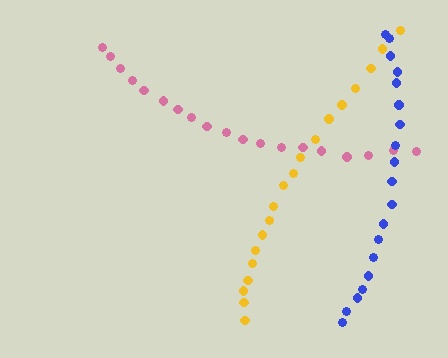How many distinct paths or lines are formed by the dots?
There are 3 distinct paths.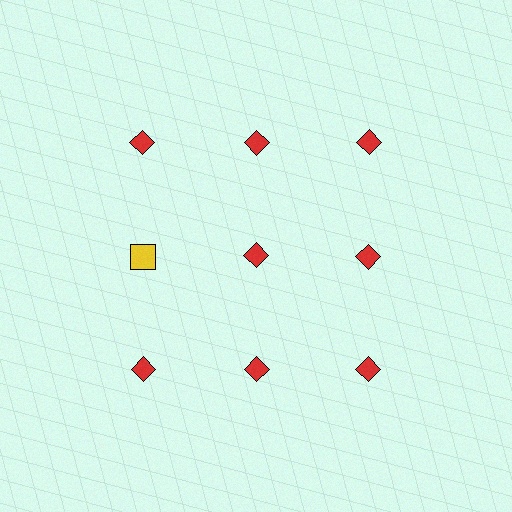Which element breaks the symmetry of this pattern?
The yellow square in the second row, leftmost column breaks the symmetry. All other shapes are red diamonds.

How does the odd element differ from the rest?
It differs in both color (yellow instead of red) and shape (square instead of diamond).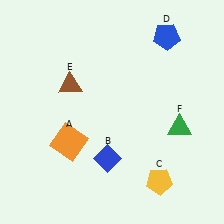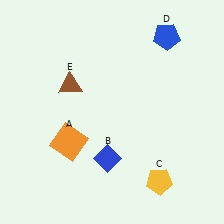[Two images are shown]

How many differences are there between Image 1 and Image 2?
There is 1 difference between the two images.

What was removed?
The green triangle (F) was removed in Image 2.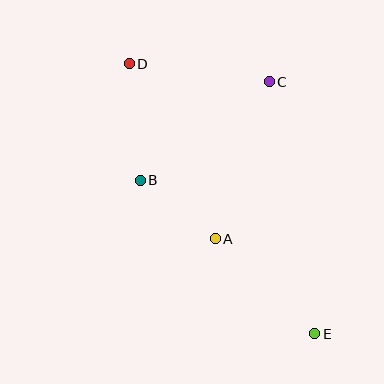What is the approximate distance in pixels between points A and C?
The distance between A and C is approximately 166 pixels.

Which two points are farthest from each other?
Points D and E are farthest from each other.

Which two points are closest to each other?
Points A and B are closest to each other.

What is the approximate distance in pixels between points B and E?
The distance between B and E is approximately 233 pixels.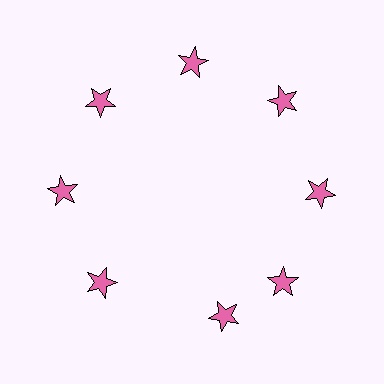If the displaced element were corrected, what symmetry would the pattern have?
It would have 8-fold rotational symmetry — the pattern would map onto itself every 45 degrees.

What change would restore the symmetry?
The symmetry would be restored by rotating it back into even spacing with its neighbors so that all 8 stars sit at equal angles and equal distance from the center.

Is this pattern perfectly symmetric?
No. The 8 pink stars are arranged in a ring, but one element near the 6 o'clock position is rotated out of alignment along the ring, breaking the 8-fold rotational symmetry.